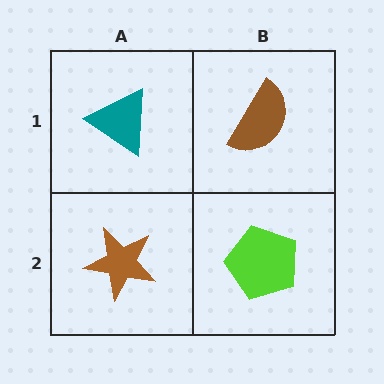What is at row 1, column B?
A brown semicircle.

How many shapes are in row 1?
2 shapes.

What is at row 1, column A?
A teal triangle.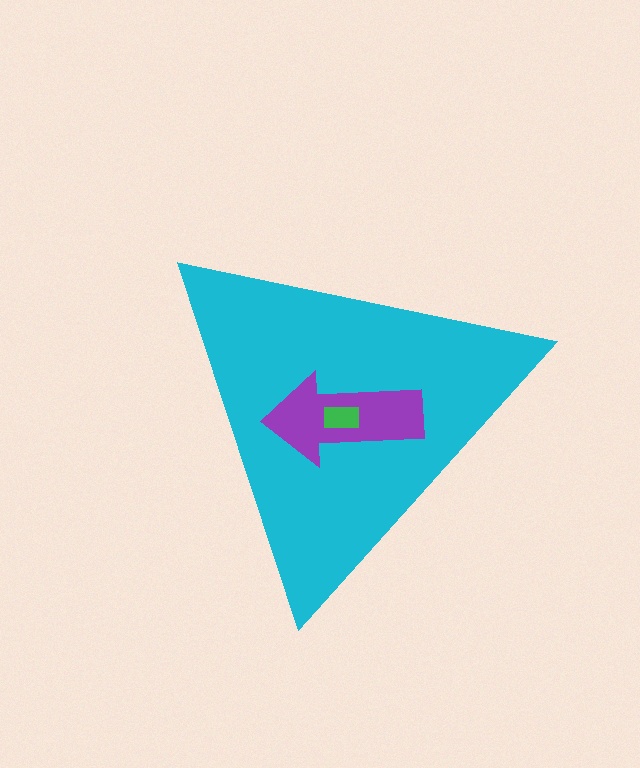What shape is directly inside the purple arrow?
The green rectangle.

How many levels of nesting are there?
3.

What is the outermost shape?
The cyan triangle.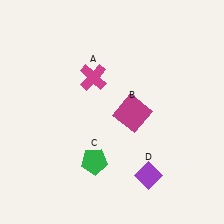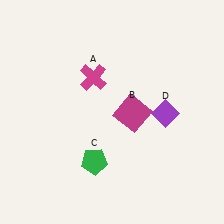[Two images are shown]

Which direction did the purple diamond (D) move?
The purple diamond (D) moved up.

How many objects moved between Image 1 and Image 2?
1 object moved between the two images.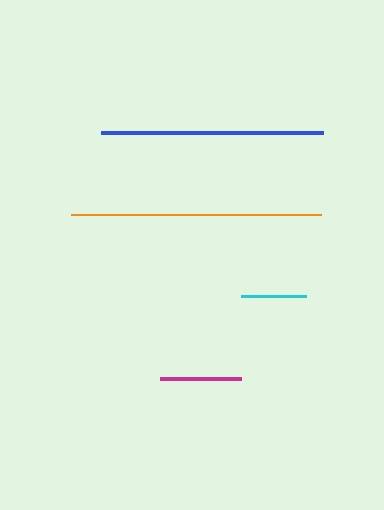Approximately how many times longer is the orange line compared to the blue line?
The orange line is approximately 1.1 times the length of the blue line.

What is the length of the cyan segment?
The cyan segment is approximately 65 pixels long.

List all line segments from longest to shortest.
From longest to shortest: orange, blue, magenta, cyan.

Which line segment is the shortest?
The cyan line is the shortest at approximately 65 pixels.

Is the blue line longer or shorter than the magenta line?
The blue line is longer than the magenta line.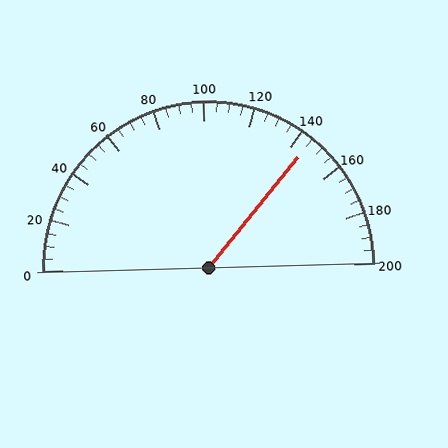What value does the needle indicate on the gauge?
The needle indicates approximately 145.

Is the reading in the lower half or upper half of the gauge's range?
The reading is in the upper half of the range (0 to 200).